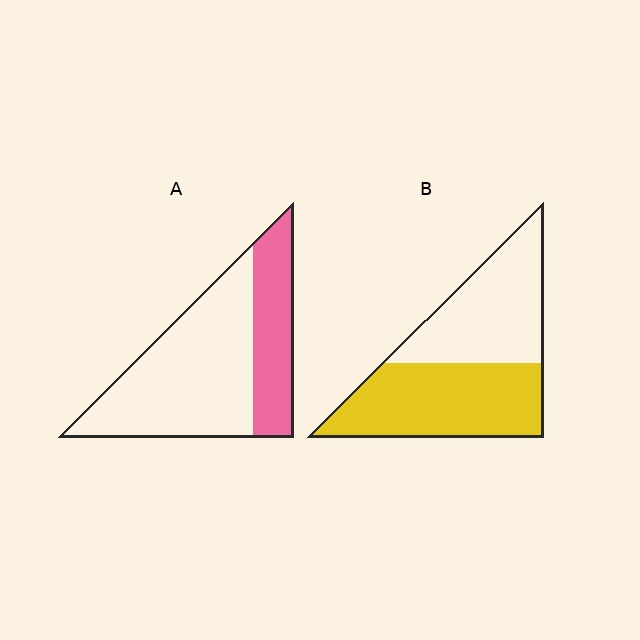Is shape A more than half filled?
No.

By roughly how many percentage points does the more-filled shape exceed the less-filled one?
By roughly 20 percentage points (B over A).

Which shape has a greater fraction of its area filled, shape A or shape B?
Shape B.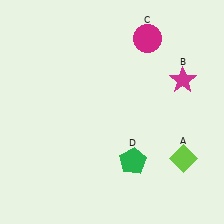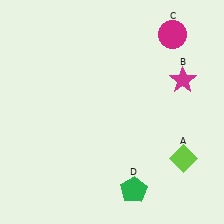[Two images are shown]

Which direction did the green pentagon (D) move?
The green pentagon (D) moved down.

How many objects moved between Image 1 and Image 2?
2 objects moved between the two images.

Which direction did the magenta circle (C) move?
The magenta circle (C) moved right.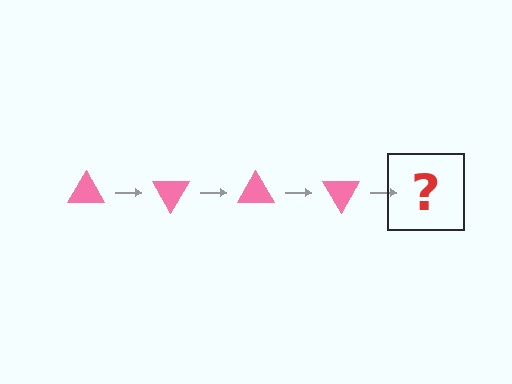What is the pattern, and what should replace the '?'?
The pattern is that the triangle rotates 60 degrees each step. The '?' should be a pink triangle rotated 240 degrees.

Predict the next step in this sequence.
The next step is a pink triangle rotated 240 degrees.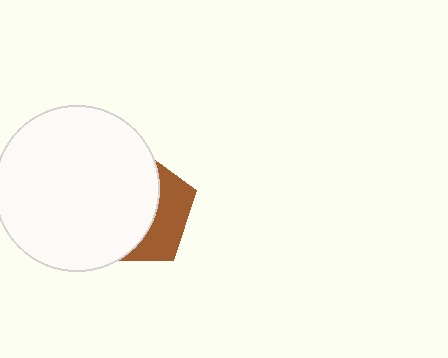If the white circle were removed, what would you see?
You would see the complete brown pentagon.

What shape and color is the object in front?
The object in front is a white circle.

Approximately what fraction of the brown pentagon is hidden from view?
Roughly 66% of the brown pentagon is hidden behind the white circle.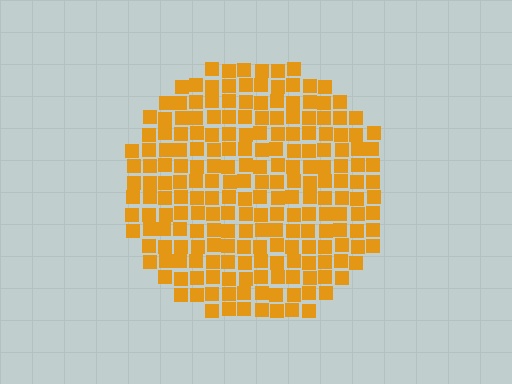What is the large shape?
The large shape is a circle.